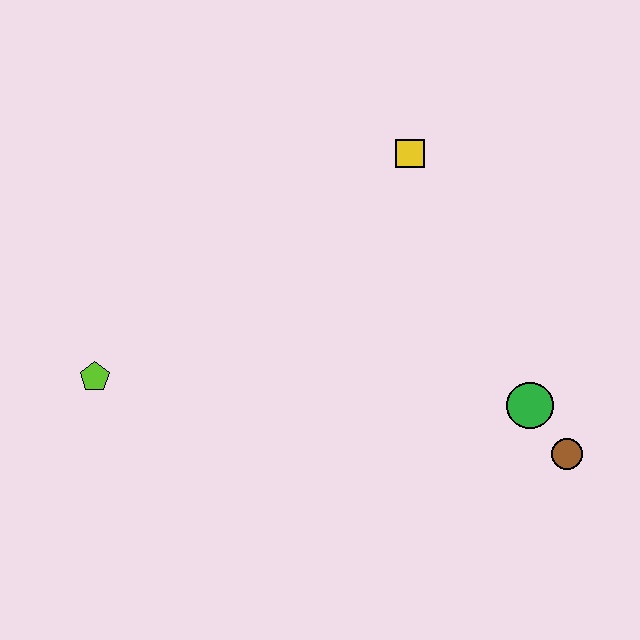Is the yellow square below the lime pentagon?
No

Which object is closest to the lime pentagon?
The yellow square is closest to the lime pentagon.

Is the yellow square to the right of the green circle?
No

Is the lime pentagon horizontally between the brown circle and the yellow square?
No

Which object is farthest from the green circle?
The lime pentagon is farthest from the green circle.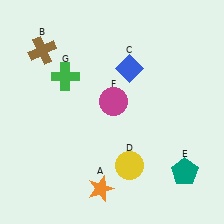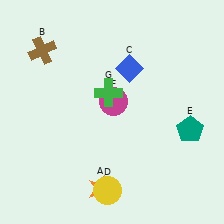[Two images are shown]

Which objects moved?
The objects that moved are: the yellow circle (D), the teal pentagon (E), the green cross (G).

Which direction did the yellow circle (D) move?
The yellow circle (D) moved down.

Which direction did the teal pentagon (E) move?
The teal pentagon (E) moved up.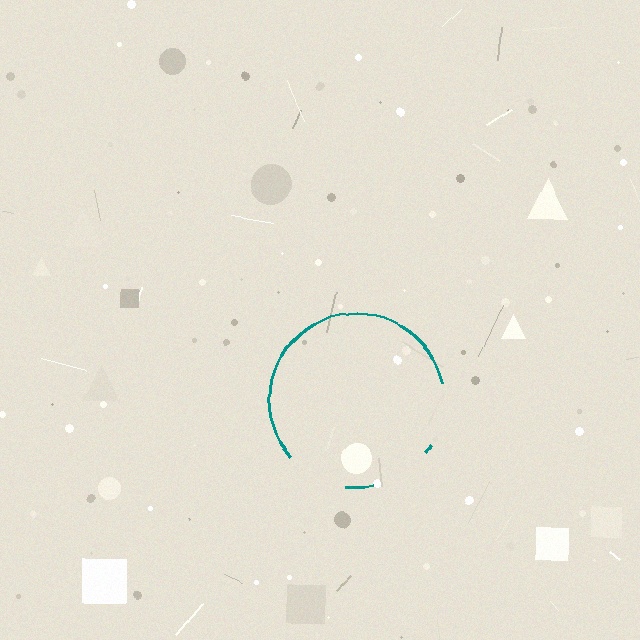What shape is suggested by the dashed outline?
The dashed outline suggests a circle.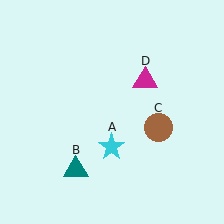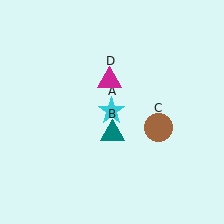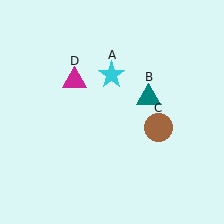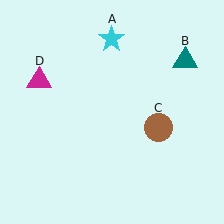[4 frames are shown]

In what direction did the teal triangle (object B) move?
The teal triangle (object B) moved up and to the right.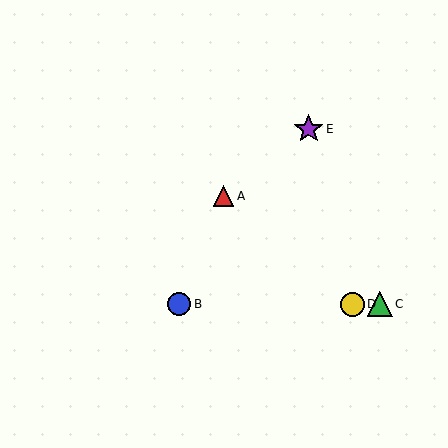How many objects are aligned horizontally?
3 objects (B, C, D) are aligned horizontally.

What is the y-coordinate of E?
Object E is at y≈129.